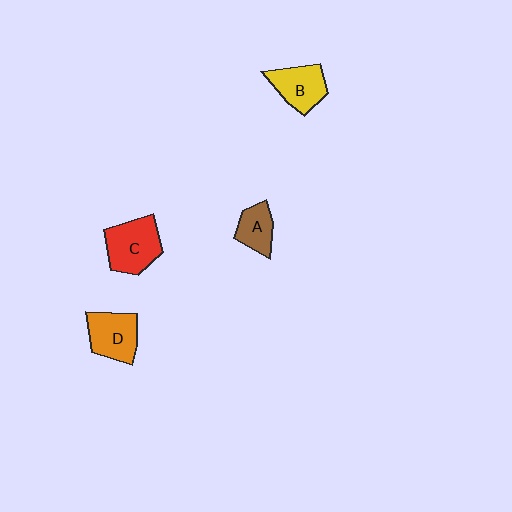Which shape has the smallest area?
Shape A (brown).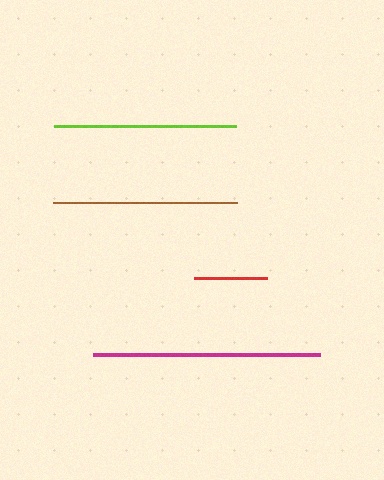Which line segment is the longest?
The magenta line is the longest at approximately 226 pixels.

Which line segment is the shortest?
The red line is the shortest at approximately 73 pixels.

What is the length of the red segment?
The red segment is approximately 73 pixels long.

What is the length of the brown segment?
The brown segment is approximately 185 pixels long.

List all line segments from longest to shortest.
From longest to shortest: magenta, brown, lime, red.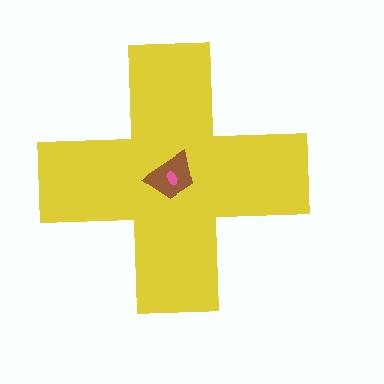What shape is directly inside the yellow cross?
The brown trapezoid.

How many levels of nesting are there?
3.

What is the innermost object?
The pink ellipse.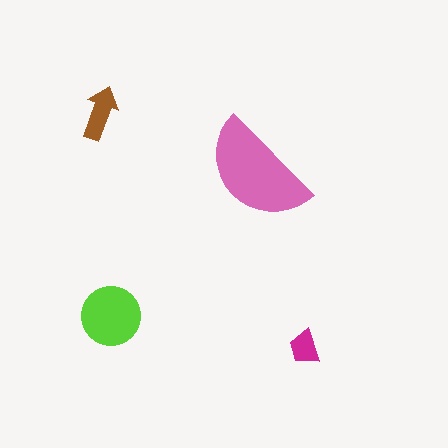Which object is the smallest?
The magenta trapezoid.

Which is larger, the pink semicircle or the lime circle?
The pink semicircle.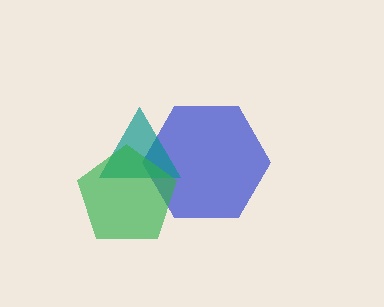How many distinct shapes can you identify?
There are 3 distinct shapes: a blue hexagon, a teal triangle, a green pentagon.